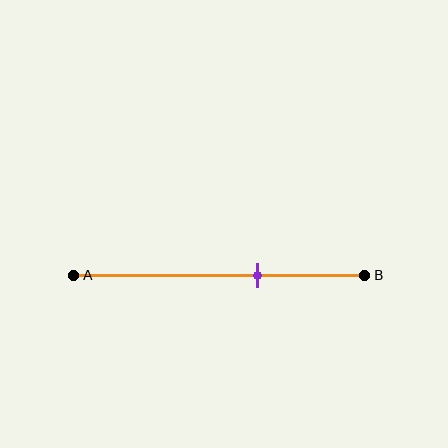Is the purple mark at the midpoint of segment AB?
No, the mark is at about 65% from A, not at the 50% midpoint.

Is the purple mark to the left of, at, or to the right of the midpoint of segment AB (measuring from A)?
The purple mark is to the right of the midpoint of segment AB.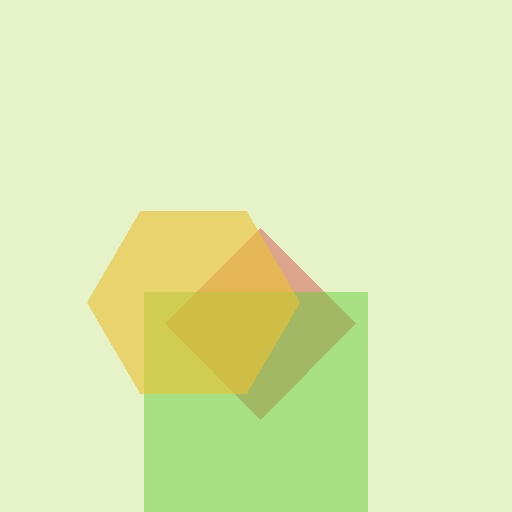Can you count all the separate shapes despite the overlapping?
Yes, there are 3 separate shapes.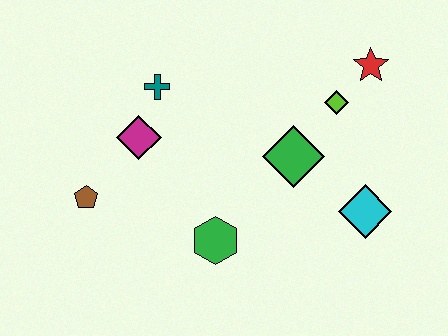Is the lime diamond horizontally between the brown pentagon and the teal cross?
No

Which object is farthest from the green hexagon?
The red star is farthest from the green hexagon.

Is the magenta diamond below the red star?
Yes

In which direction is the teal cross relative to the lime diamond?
The teal cross is to the left of the lime diamond.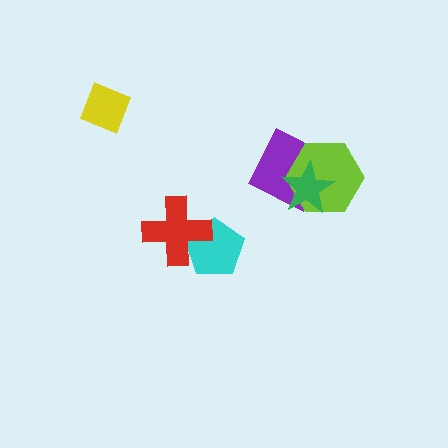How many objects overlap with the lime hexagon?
2 objects overlap with the lime hexagon.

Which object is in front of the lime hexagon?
The green star is in front of the lime hexagon.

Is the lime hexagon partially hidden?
Yes, it is partially covered by another shape.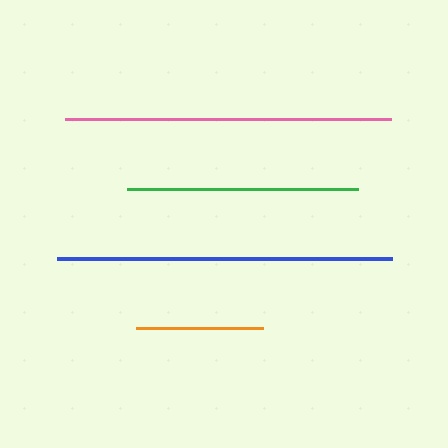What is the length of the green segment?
The green segment is approximately 231 pixels long.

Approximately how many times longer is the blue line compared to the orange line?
The blue line is approximately 2.6 times the length of the orange line.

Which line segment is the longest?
The blue line is the longest at approximately 335 pixels.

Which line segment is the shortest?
The orange line is the shortest at approximately 127 pixels.